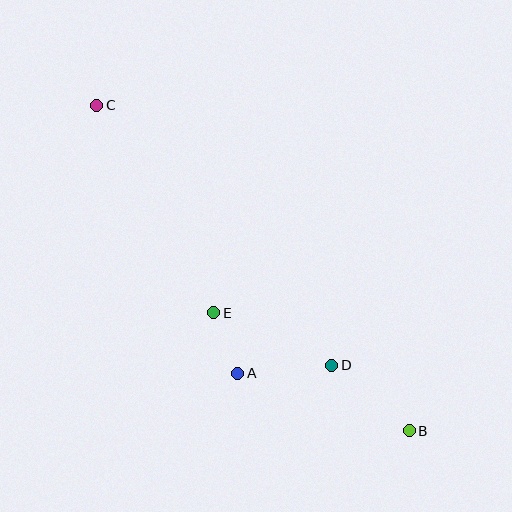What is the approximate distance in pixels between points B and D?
The distance between B and D is approximately 102 pixels.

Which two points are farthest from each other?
Points B and C are farthest from each other.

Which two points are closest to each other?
Points A and E are closest to each other.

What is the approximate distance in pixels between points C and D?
The distance between C and D is approximately 350 pixels.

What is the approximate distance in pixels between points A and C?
The distance between A and C is approximately 303 pixels.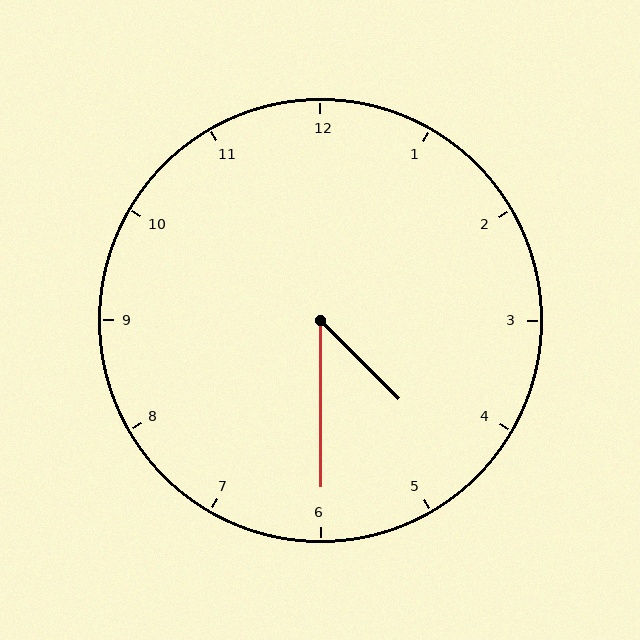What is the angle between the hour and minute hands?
Approximately 45 degrees.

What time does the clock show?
4:30.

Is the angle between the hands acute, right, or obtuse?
It is acute.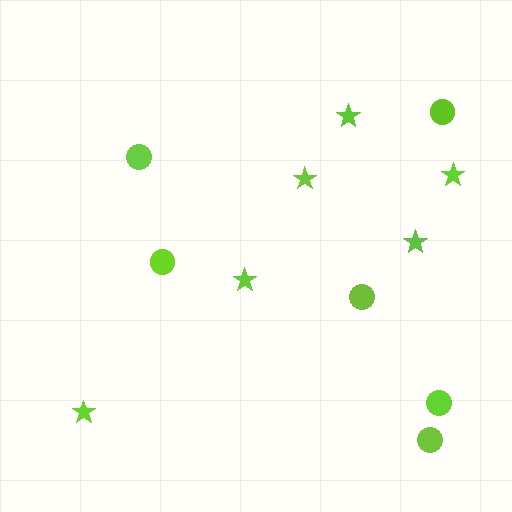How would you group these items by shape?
There are 2 groups: one group of circles (6) and one group of stars (6).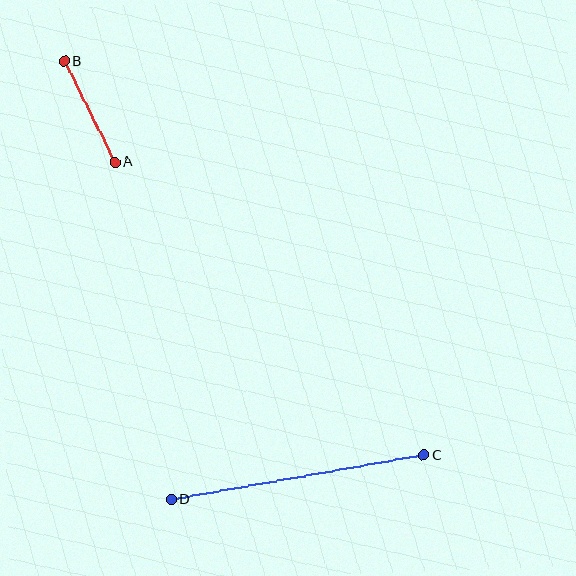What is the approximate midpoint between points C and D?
The midpoint is at approximately (297, 477) pixels.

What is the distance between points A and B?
The distance is approximately 113 pixels.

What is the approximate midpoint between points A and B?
The midpoint is at approximately (89, 112) pixels.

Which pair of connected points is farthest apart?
Points C and D are farthest apart.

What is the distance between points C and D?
The distance is approximately 256 pixels.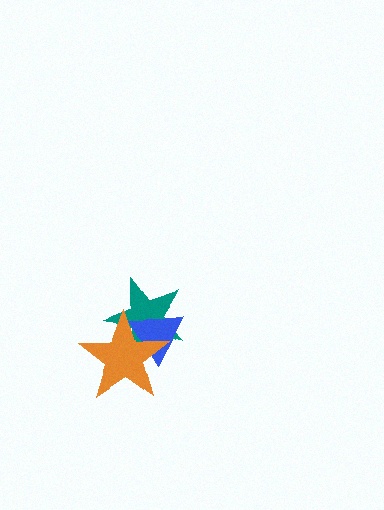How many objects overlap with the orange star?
2 objects overlap with the orange star.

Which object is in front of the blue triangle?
The orange star is in front of the blue triangle.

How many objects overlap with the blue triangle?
2 objects overlap with the blue triangle.